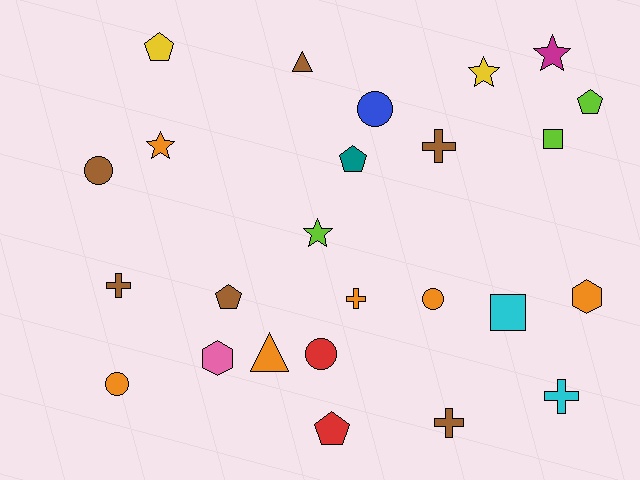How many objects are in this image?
There are 25 objects.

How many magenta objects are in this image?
There is 1 magenta object.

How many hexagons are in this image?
There are 2 hexagons.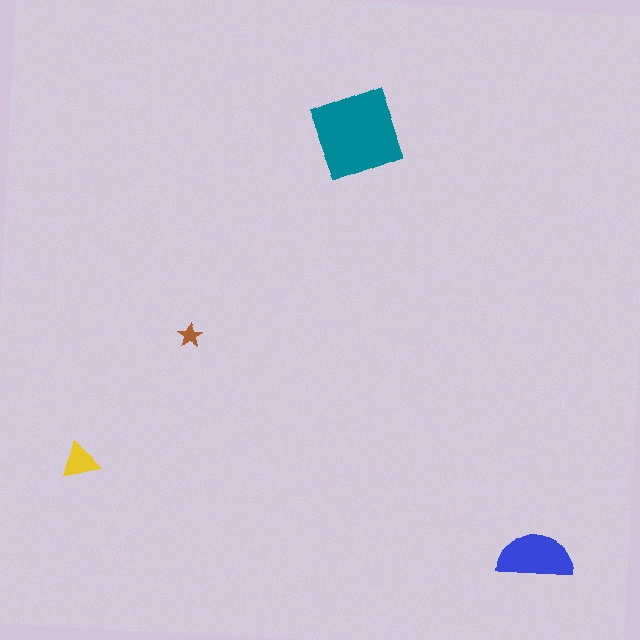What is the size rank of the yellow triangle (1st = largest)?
3rd.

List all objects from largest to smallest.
The teal square, the blue semicircle, the yellow triangle, the brown star.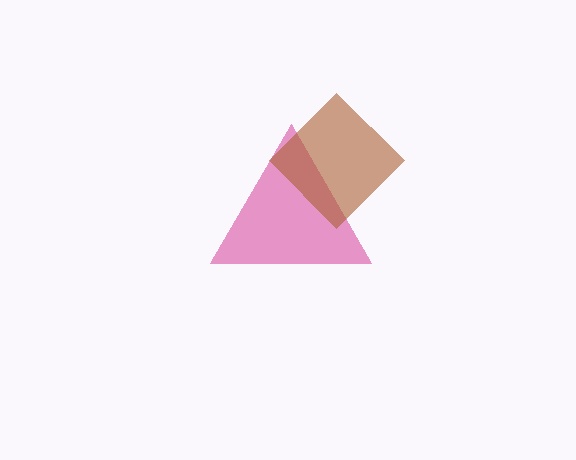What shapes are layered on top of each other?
The layered shapes are: a magenta triangle, a brown diamond.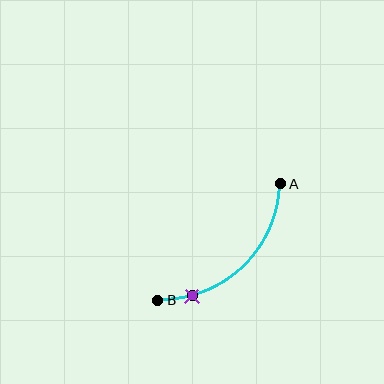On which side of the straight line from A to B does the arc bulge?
The arc bulges below and to the right of the straight line connecting A and B.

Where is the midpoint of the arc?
The arc midpoint is the point on the curve farthest from the straight line joining A and B. It sits below and to the right of that line.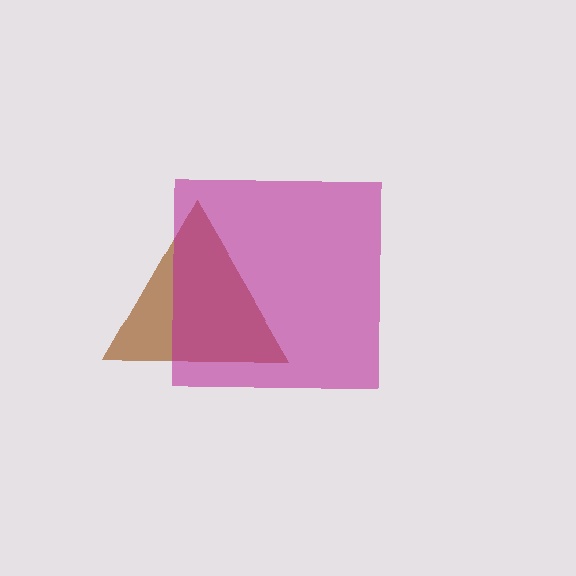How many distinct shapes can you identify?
There are 2 distinct shapes: a brown triangle, a magenta square.